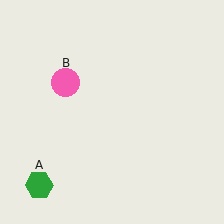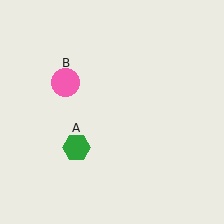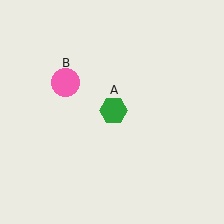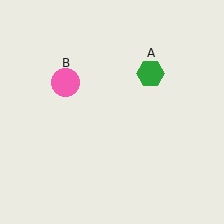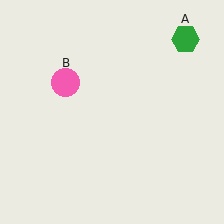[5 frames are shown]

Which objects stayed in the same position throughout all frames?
Pink circle (object B) remained stationary.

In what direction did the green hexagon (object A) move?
The green hexagon (object A) moved up and to the right.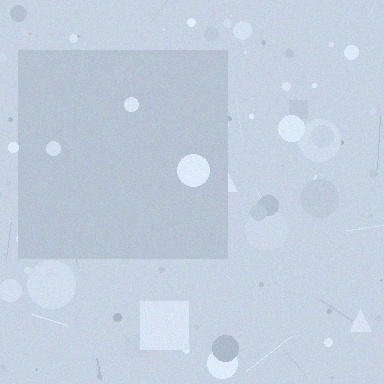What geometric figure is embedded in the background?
A square is embedded in the background.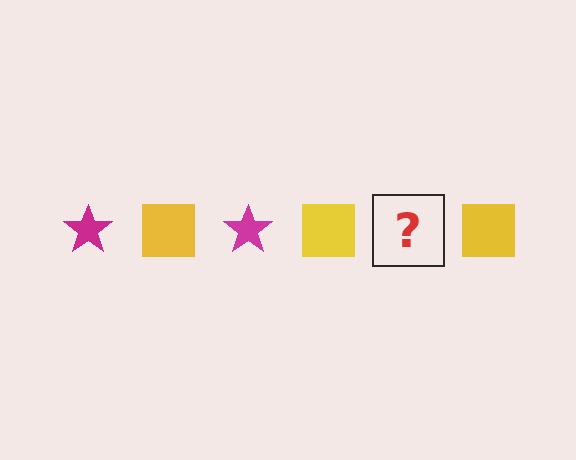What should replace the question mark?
The question mark should be replaced with a magenta star.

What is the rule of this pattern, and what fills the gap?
The rule is that the pattern alternates between magenta star and yellow square. The gap should be filled with a magenta star.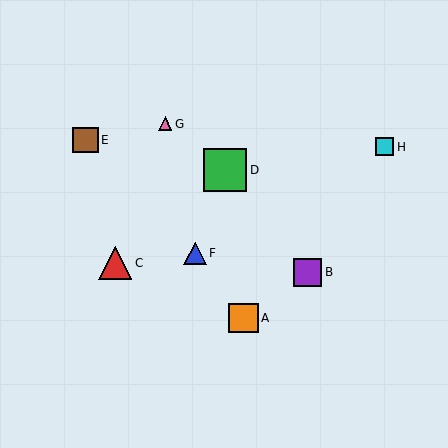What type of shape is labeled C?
Shape C is a red triangle.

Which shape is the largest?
The green square (labeled D) is the largest.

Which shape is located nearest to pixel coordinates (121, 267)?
The red triangle (labeled C) at (115, 263) is nearest to that location.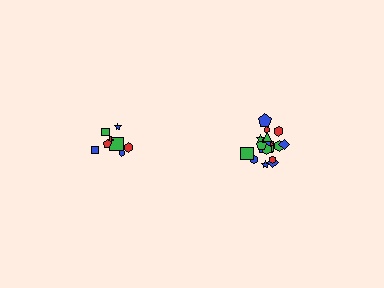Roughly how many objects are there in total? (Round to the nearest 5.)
Roughly 25 objects in total.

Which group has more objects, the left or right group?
The right group.